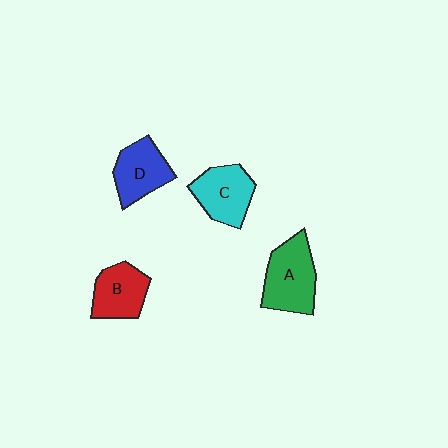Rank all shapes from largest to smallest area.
From largest to smallest: A (green), C (cyan), D (blue), B (red).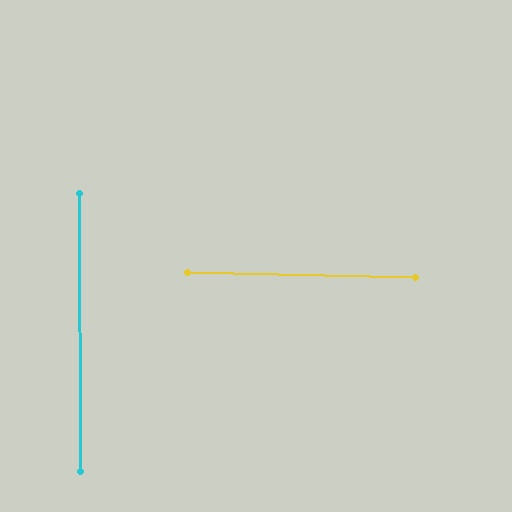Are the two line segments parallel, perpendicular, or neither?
Perpendicular — they meet at approximately 89°.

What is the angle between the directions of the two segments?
Approximately 89 degrees.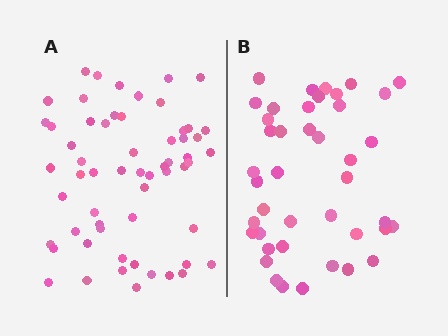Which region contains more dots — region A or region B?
Region A (the left region) has more dots.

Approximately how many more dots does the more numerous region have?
Region A has approximately 15 more dots than region B.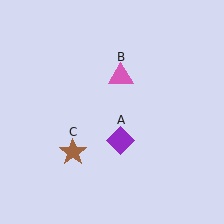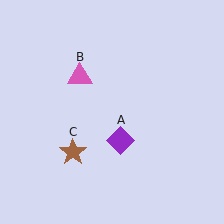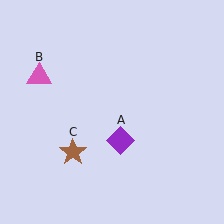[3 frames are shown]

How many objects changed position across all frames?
1 object changed position: pink triangle (object B).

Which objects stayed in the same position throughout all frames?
Purple diamond (object A) and brown star (object C) remained stationary.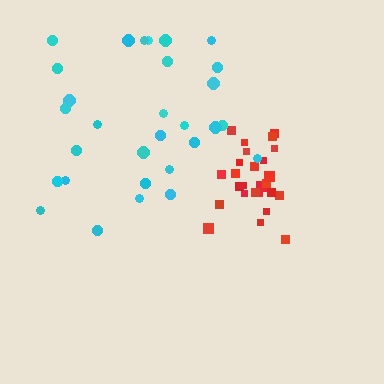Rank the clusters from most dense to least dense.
red, cyan.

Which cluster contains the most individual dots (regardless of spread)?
Cyan (31).